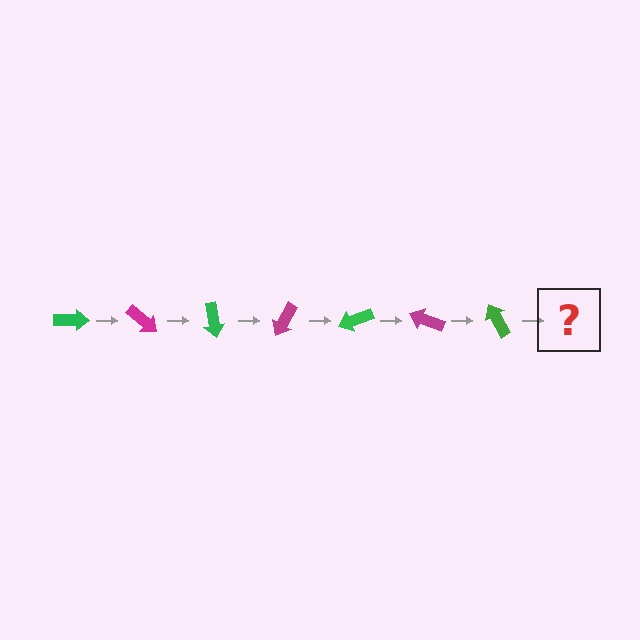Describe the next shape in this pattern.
It should be a magenta arrow, rotated 280 degrees from the start.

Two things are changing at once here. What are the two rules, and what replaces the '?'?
The two rules are that it rotates 40 degrees each step and the color cycles through green and magenta. The '?' should be a magenta arrow, rotated 280 degrees from the start.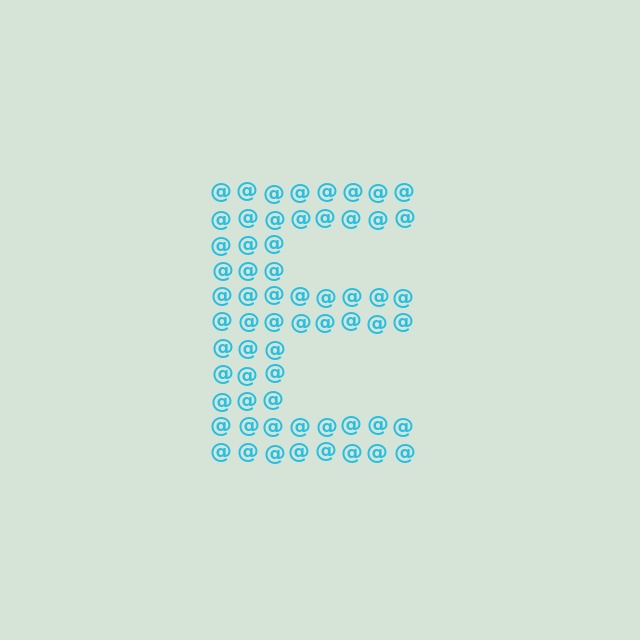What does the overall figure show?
The overall figure shows the letter E.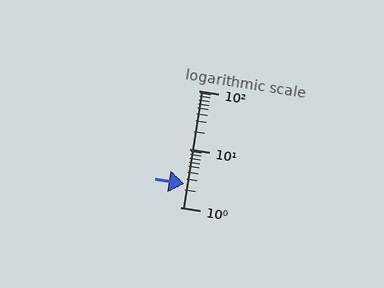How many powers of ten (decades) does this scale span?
The scale spans 2 decades, from 1 to 100.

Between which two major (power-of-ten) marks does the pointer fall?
The pointer is between 1 and 10.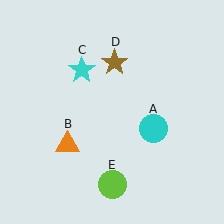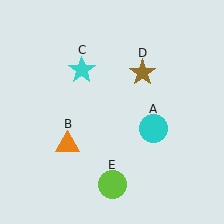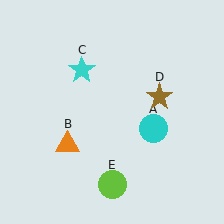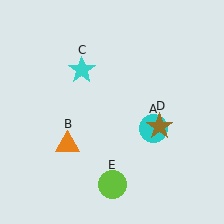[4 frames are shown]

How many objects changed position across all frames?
1 object changed position: brown star (object D).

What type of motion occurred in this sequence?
The brown star (object D) rotated clockwise around the center of the scene.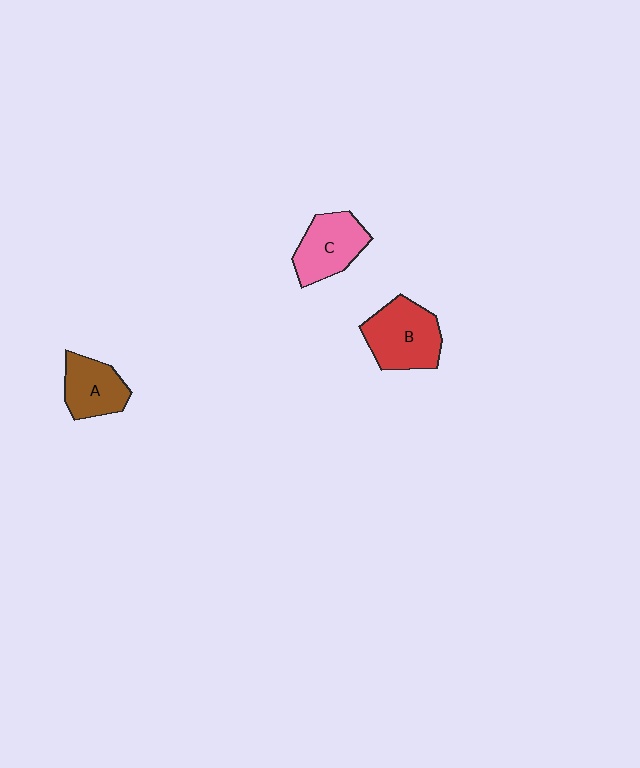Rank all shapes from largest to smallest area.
From largest to smallest: B (red), C (pink), A (brown).